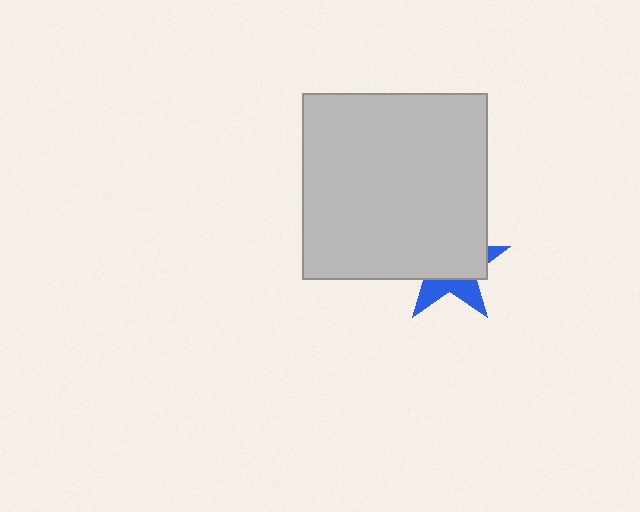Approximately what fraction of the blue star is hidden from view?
Roughly 65% of the blue star is hidden behind the light gray square.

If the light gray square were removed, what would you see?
You would see the complete blue star.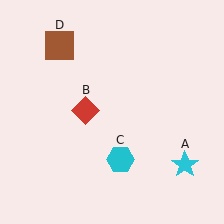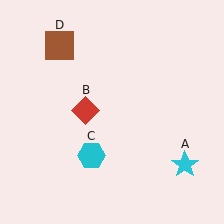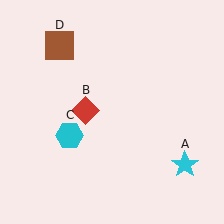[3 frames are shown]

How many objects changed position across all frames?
1 object changed position: cyan hexagon (object C).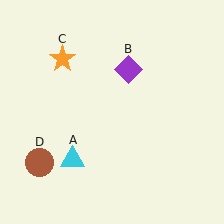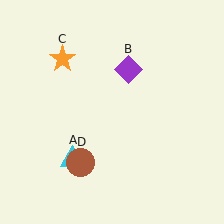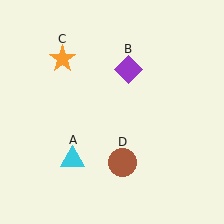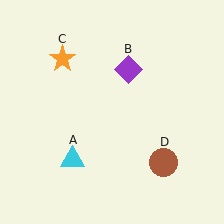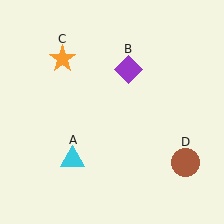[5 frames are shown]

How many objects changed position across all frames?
1 object changed position: brown circle (object D).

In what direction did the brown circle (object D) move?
The brown circle (object D) moved right.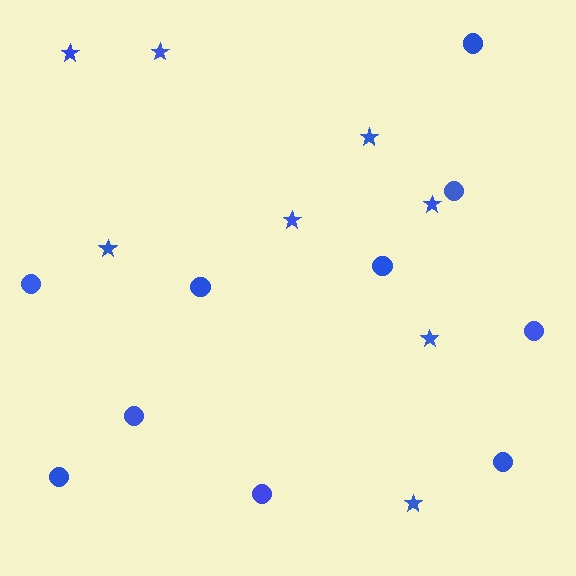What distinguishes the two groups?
There are 2 groups: one group of stars (8) and one group of circles (10).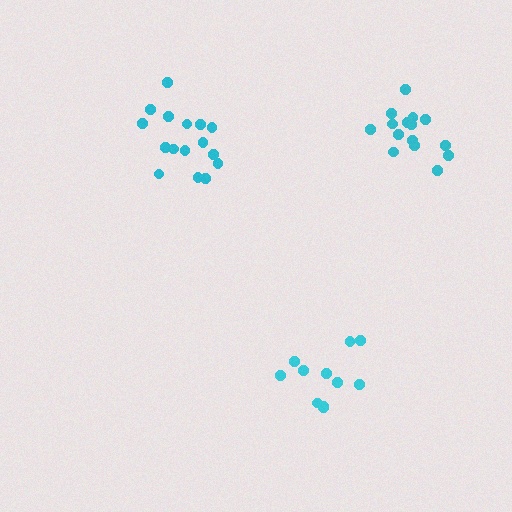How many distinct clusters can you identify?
There are 3 distinct clusters.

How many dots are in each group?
Group 1: 11 dots, Group 2: 16 dots, Group 3: 15 dots (42 total).